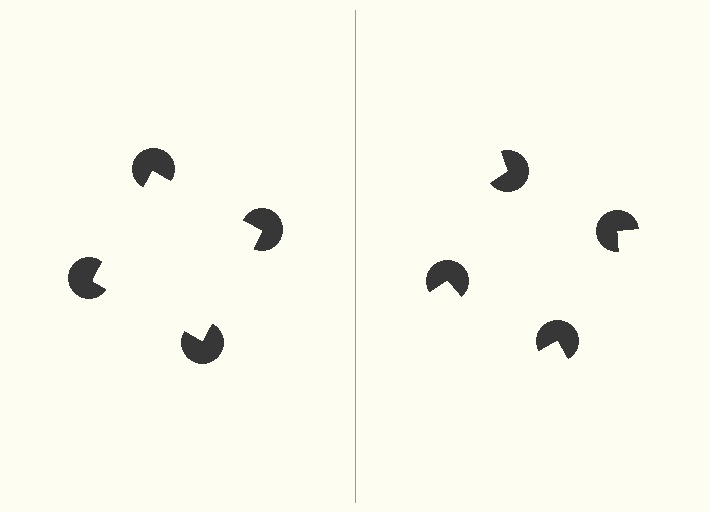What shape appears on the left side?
An illusory square.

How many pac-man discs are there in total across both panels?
8 — 4 on each side.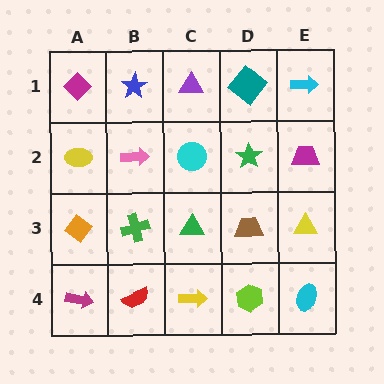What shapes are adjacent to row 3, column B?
A pink arrow (row 2, column B), a red semicircle (row 4, column B), an orange diamond (row 3, column A), a green triangle (row 3, column C).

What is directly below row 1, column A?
A yellow ellipse.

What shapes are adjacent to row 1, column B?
A pink arrow (row 2, column B), a magenta diamond (row 1, column A), a purple triangle (row 1, column C).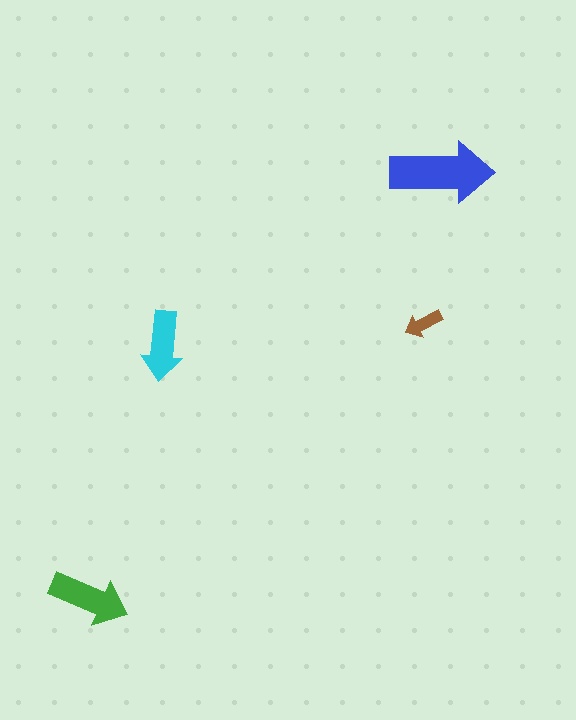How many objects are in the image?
There are 4 objects in the image.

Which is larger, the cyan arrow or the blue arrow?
The blue one.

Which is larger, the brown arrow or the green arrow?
The green one.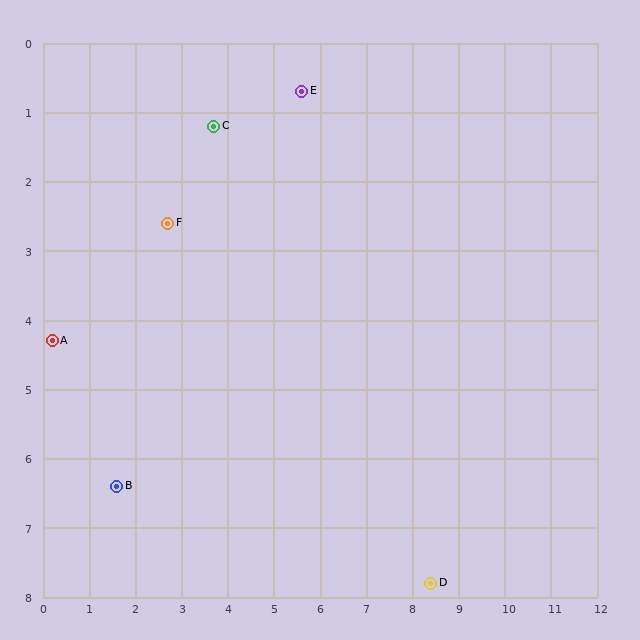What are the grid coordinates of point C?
Point C is at approximately (3.7, 1.2).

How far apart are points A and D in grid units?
Points A and D are about 8.9 grid units apart.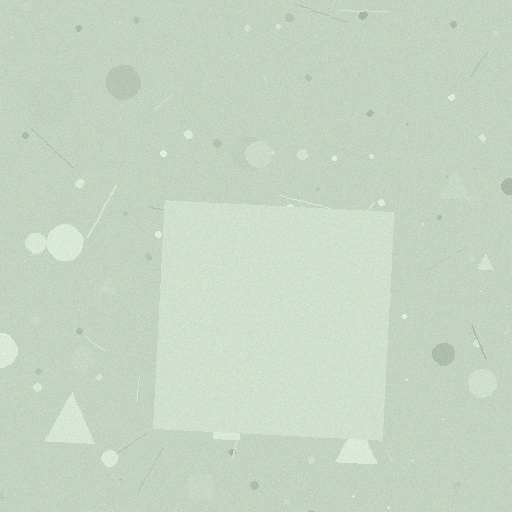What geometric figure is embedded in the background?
A square is embedded in the background.